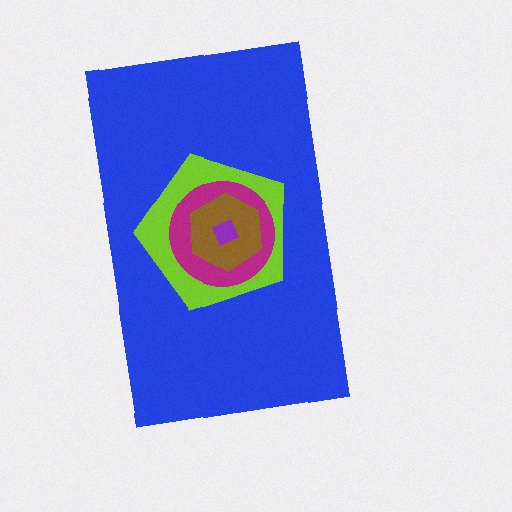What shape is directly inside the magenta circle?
The brown hexagon.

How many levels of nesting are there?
5.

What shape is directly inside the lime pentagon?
The magenta circle.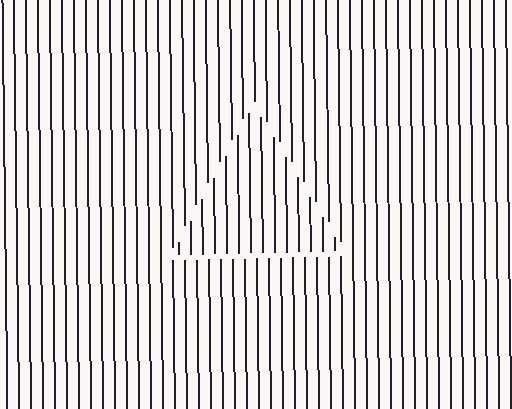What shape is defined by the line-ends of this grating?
An illusory triangle. The interior of the shape contains the same grating, shifted by half a period — the contour is defined by the phase discontinuity where line-ends from the inner and outer gratings abut.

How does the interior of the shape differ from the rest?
The interior of the shape contains the same grating, shifted by half a period — the contour is defined by the phase discontinuity where line-ends from the inner and outer gratings abut.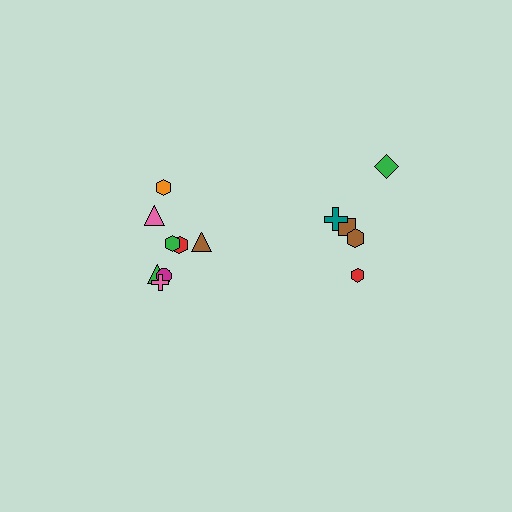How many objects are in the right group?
There are 5 objects.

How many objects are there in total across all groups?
There are 13 objects.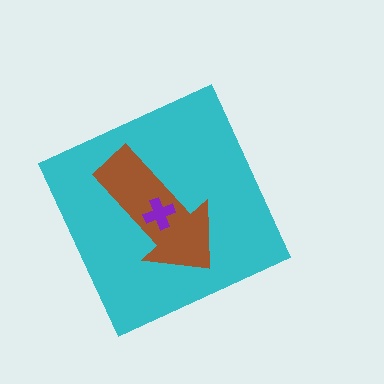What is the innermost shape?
The purple cross.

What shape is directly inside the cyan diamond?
The brown arrow.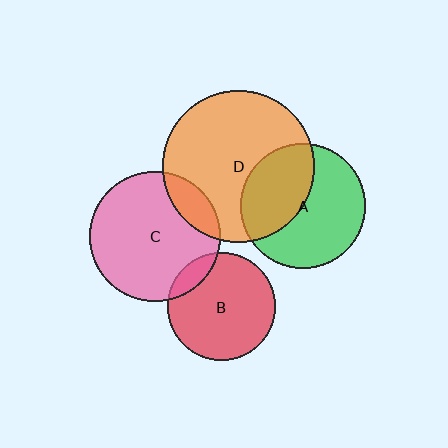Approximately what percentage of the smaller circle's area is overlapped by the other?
Approximately 40%.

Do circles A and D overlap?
Yes.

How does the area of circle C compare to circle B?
Approximately 1.5 times.